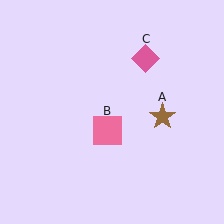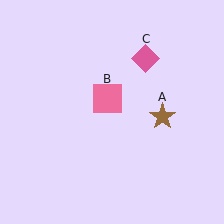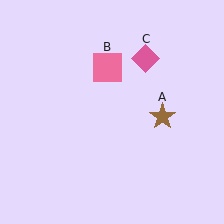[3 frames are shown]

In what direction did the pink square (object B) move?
The pink square (object B) moved up.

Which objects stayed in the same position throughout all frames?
Brown star (object A) and pink diamond (object C) remained stationary.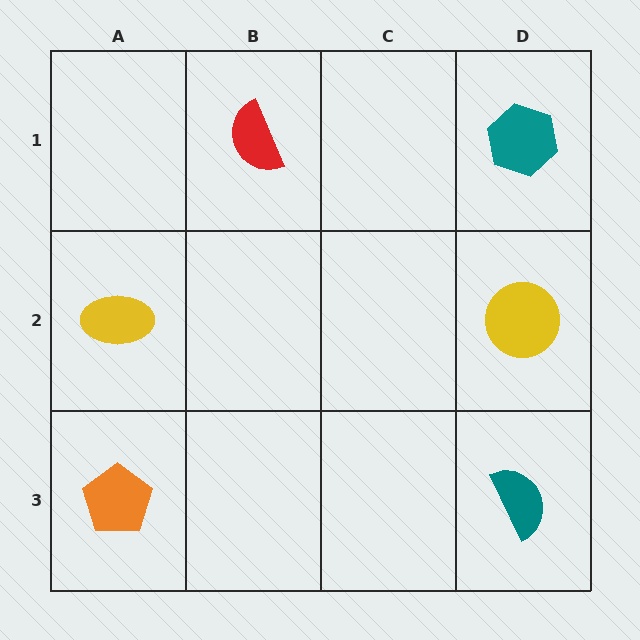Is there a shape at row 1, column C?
No, that cell is empty.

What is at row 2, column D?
A yellow circle.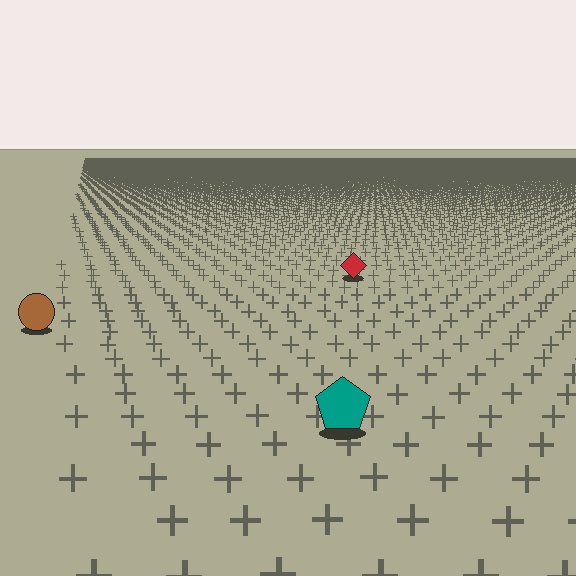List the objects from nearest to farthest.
From nearest to farthest: the teal pentagon, the brown circle, the red diamond.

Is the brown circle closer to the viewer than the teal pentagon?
No. The teal pentagon is closer — you can tell from the texture gradient: the ground texture is coarser near it.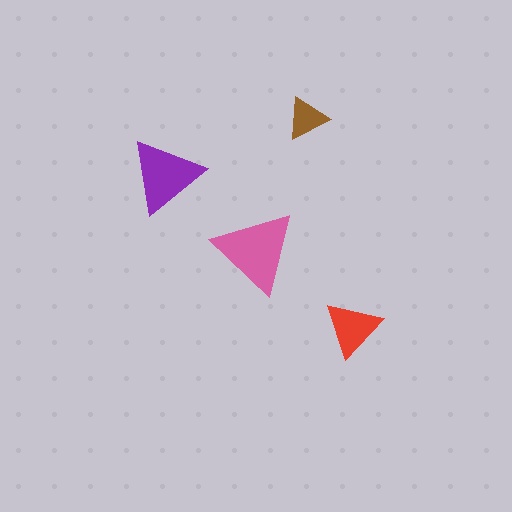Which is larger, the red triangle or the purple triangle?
The purple one.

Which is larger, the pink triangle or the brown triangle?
The pink one.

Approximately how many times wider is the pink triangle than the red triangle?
About 1.5 times wider.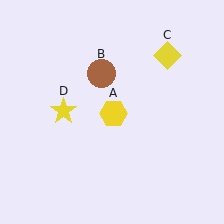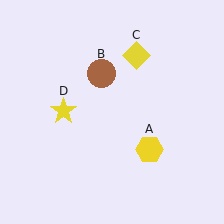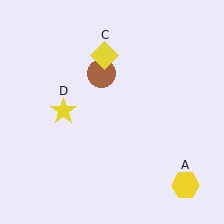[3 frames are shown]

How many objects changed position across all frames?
2 objects changed position: yellow hexagon (object A), yellow diamond (object C).